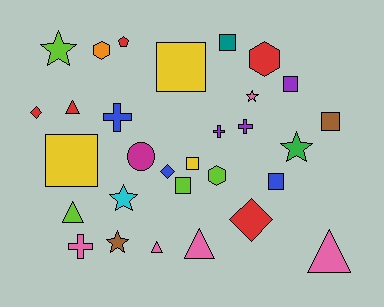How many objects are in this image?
There are 30 objects.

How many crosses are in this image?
There are 4 crosses.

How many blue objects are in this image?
There are 3 blue objects.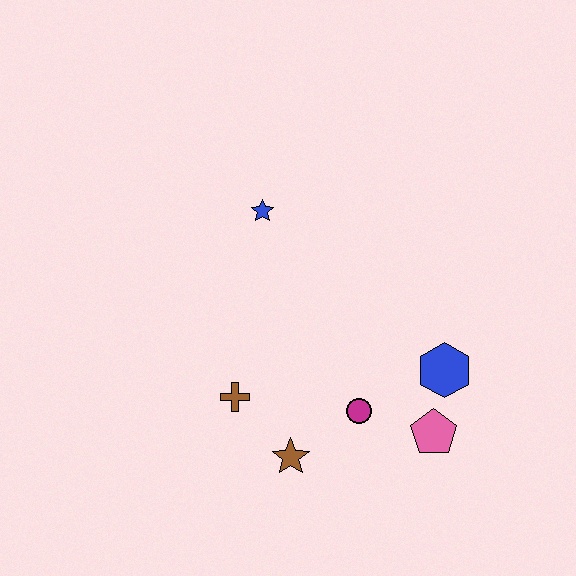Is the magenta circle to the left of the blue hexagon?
Yes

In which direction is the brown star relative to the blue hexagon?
The brown star is to the left of the blue hexagon.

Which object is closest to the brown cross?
The brown star is closest to the brown cross.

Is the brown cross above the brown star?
Yes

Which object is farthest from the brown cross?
The blue hexagon is farthest from the brown cross.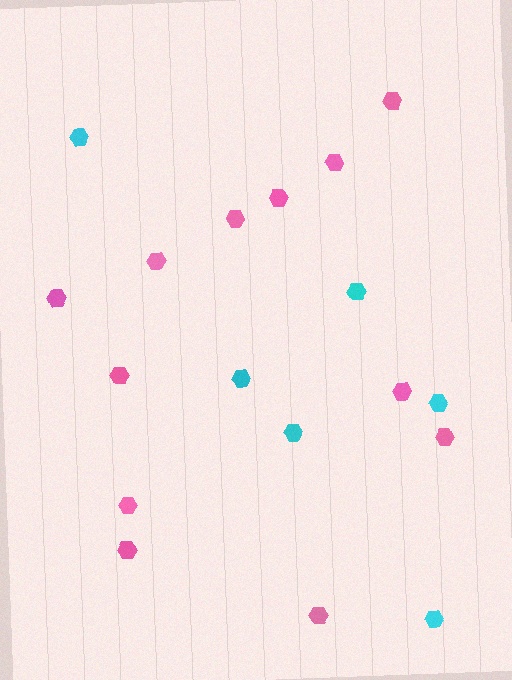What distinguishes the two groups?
There are 2 groups: one group of cyan hexagons (6) and one group of pink hexagons (12).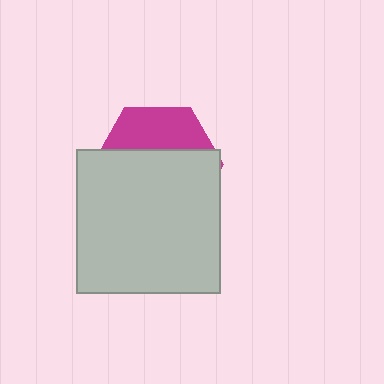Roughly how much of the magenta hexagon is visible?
A small part of it is visible (roughly 34%).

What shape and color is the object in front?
The object in front is a light gray square.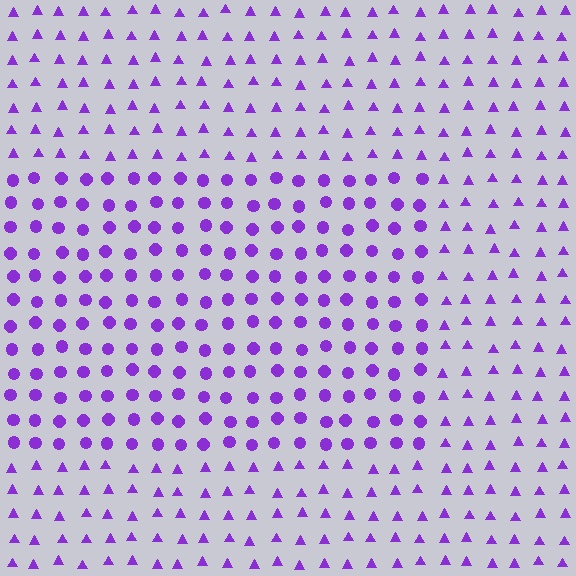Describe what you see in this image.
The image is filled with small purple elements arranged in a uniform grid. A rectangle-shaped region contains circles, while the surrounding area contains triangles. The boundary is defined purely by the change in element shape.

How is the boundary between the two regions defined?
The boundary is defined by a change in element shape: circles inside vs. triangles outside. All elements share the same color and spacing.